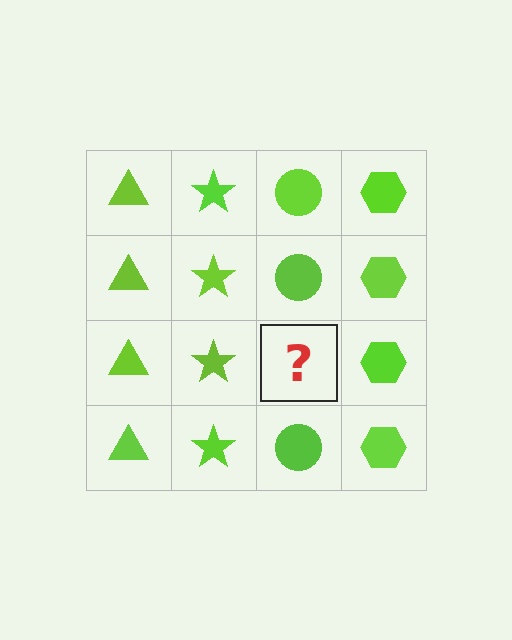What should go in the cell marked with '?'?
The missing cell should contain a lime circle.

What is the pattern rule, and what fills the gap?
The rule is that each column has a consistent shape. The gap should be filled with a lime circle.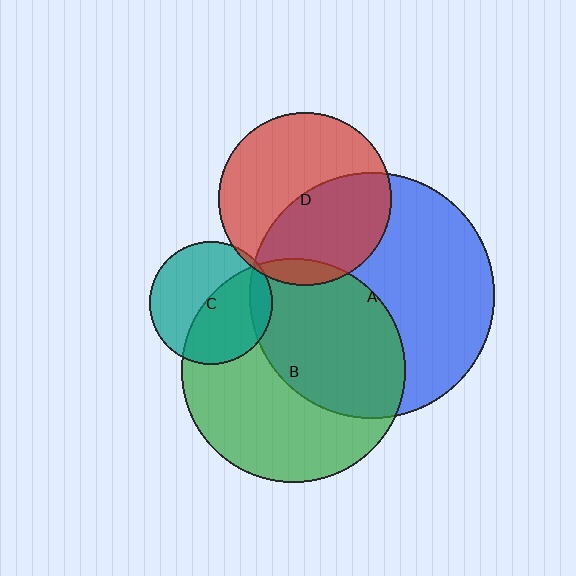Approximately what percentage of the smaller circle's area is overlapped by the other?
Approximately 5%.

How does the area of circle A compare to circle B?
Approximately 1.2 times.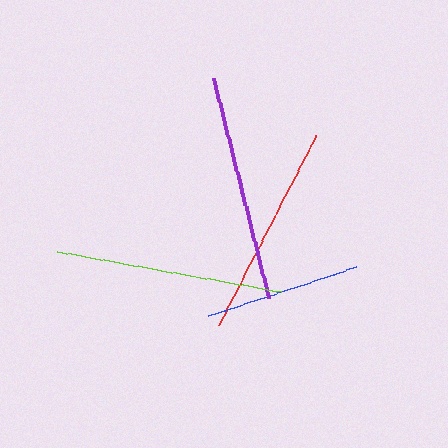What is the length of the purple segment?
The purple segment is approximately 226 pixels long.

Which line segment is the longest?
The lime line is the longest at approximately 228 pixels.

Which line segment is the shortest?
The blue line is the shortest at approximately 157 pixels.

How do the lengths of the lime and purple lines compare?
The lime and purple lines are approximately the same length.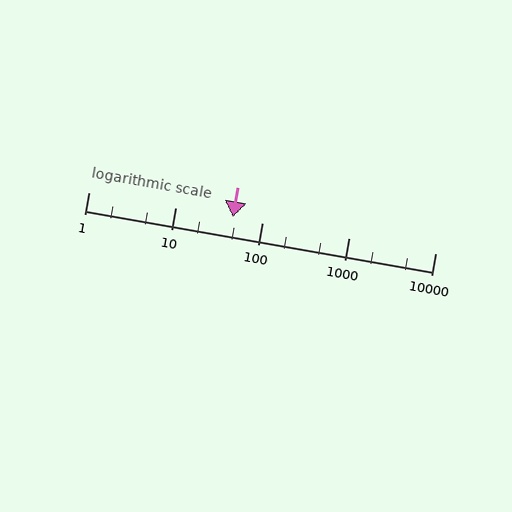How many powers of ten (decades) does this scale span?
The scale spans 4 decades, from 1 to 10000.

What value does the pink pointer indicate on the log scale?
The pointer indicates approximately 46.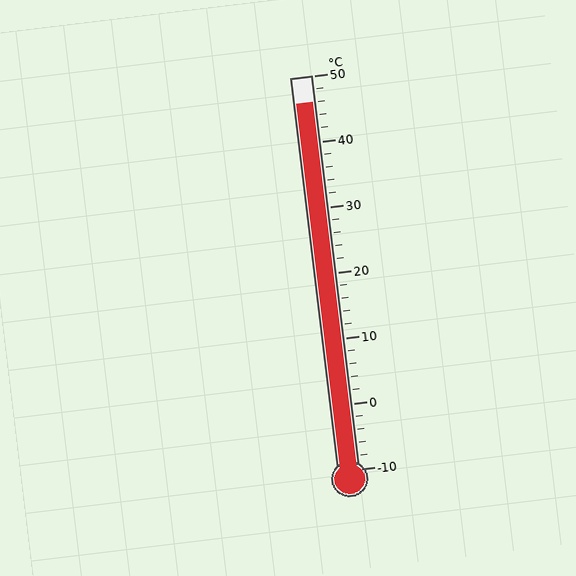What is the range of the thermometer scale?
The thermometer scale ranges from -10°C to 50°C.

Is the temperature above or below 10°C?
The temperature is above 10°C.